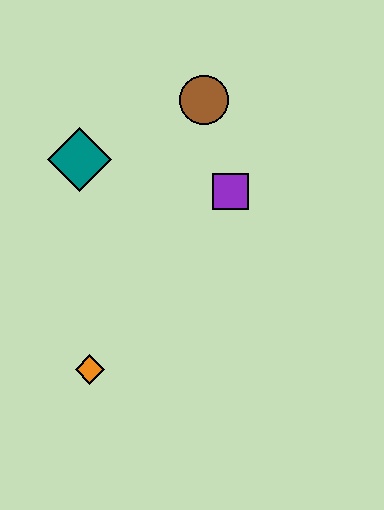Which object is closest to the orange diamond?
The teal diamond is closest to the orange diamond.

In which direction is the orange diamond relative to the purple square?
The orange diamond is below the purple square.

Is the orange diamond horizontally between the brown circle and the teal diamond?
Yes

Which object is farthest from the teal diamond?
The orange diamond is farthest from the teal diamond.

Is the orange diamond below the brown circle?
Yes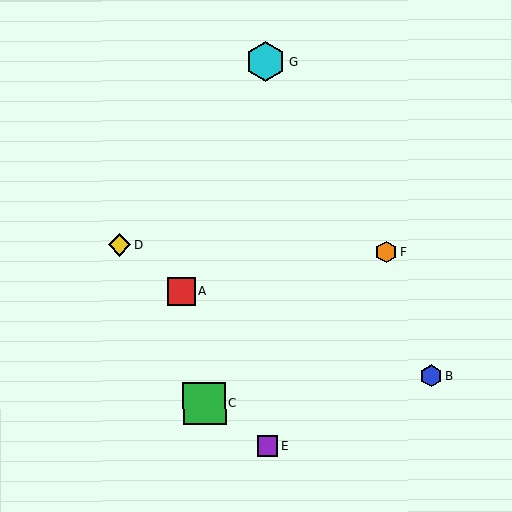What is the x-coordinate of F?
Object F is at x≈386.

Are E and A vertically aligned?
No, E is at x≈267 and A is at x≈181.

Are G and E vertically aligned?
Yes, both are at x≈266.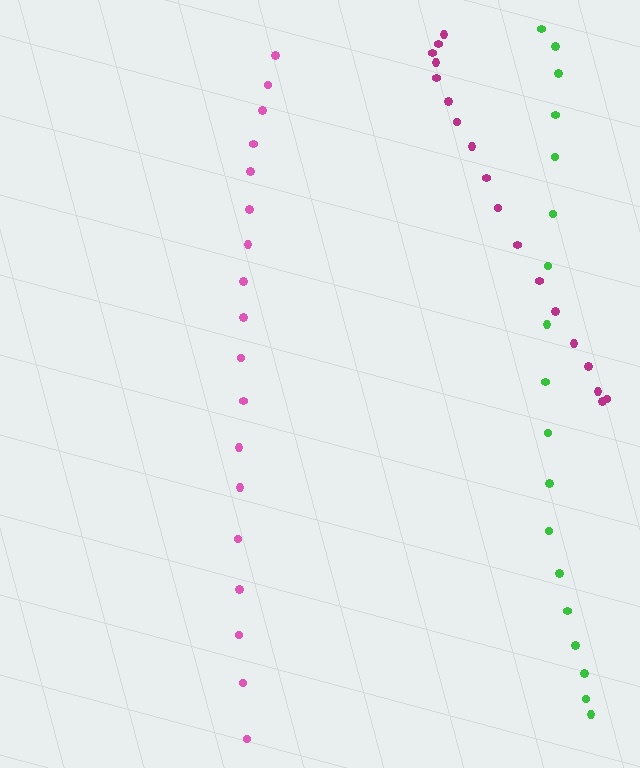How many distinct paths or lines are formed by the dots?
There are 3 distinct paths.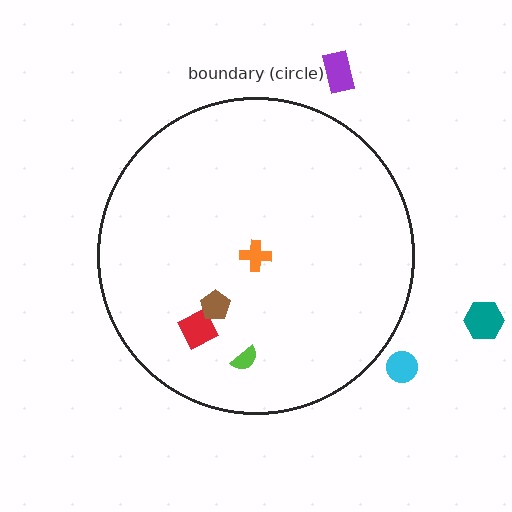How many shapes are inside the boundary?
4 inside, 3 outside.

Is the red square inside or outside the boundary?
Inside.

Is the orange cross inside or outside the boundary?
Inside.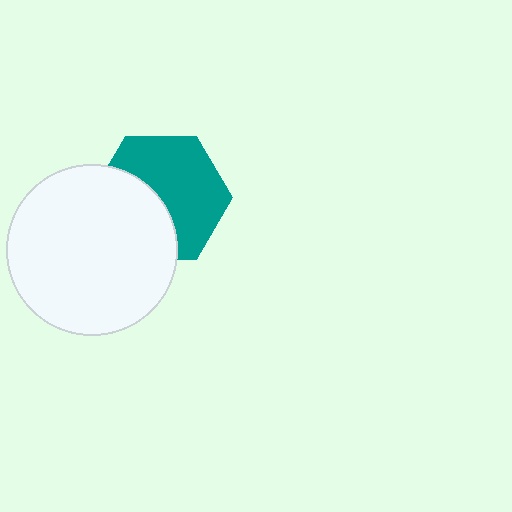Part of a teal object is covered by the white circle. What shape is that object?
It is a hexagon.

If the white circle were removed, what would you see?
You would see the complete teal hexagon.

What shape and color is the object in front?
The object in front is a white circle.